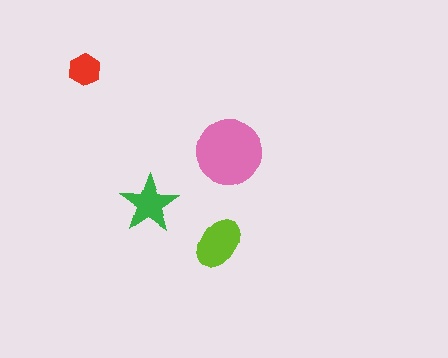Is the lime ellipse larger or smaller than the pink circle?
Smaller.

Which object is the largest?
The pink circle.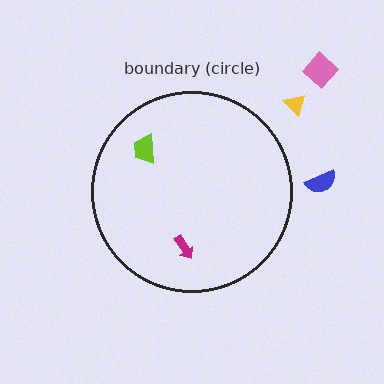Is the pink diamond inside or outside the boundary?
Outside.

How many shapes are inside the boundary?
2 inside, 3 outside.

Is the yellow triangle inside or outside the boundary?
Outside.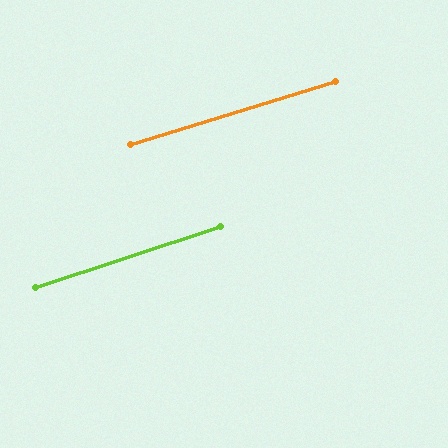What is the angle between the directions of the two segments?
Approximately 1 degree.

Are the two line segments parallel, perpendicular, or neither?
Parallel — their directions differ by only 1.1°.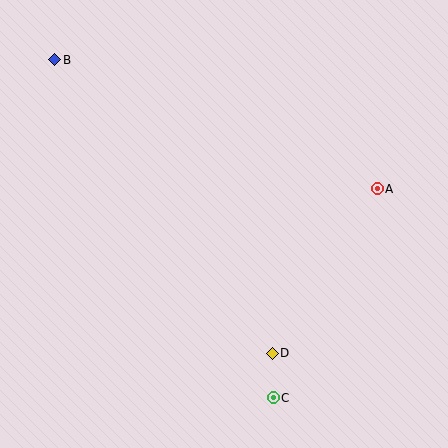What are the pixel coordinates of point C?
Point C is at (273, 398).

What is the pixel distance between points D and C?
The distance between D and C is 45 pixels.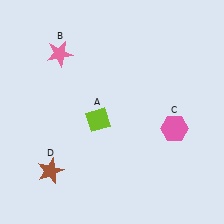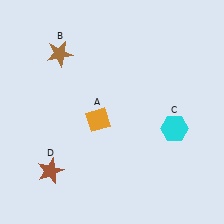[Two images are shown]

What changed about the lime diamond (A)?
In Image 1, A is lime. In Image 2, it changed to orange.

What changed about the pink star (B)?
In Image 1, B is pink. In Image 2, it changed to brown.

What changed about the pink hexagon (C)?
In Image 1, C is pink. In Image 2, it changed to cyan.